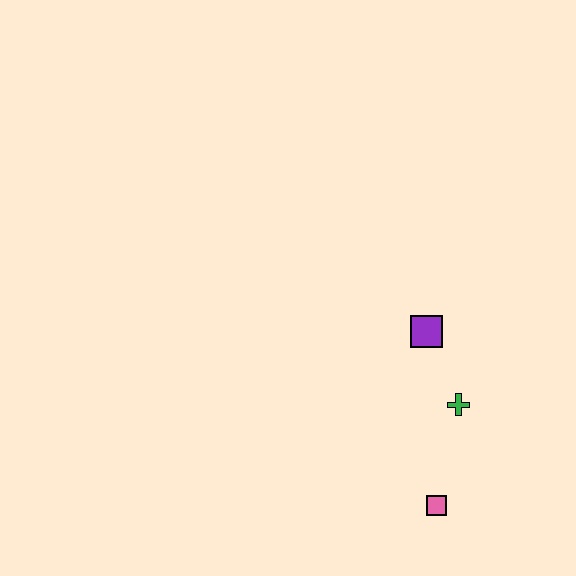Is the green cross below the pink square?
No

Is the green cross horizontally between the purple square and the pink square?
No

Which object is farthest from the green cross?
The pink square is farthest from the green cross.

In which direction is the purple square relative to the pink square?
The purple square is above the pink square.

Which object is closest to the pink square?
The green cross is closest to the pink square.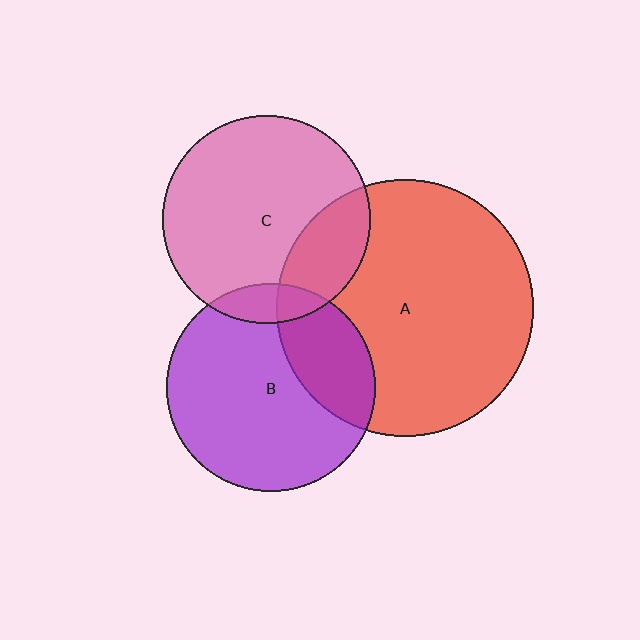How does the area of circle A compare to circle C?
Approximately 1.5 times.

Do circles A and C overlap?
Yes.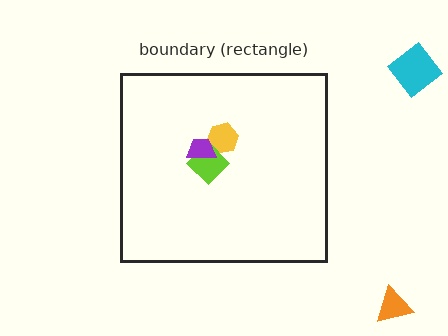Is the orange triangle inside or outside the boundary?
Outside.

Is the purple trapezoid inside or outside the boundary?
Inside.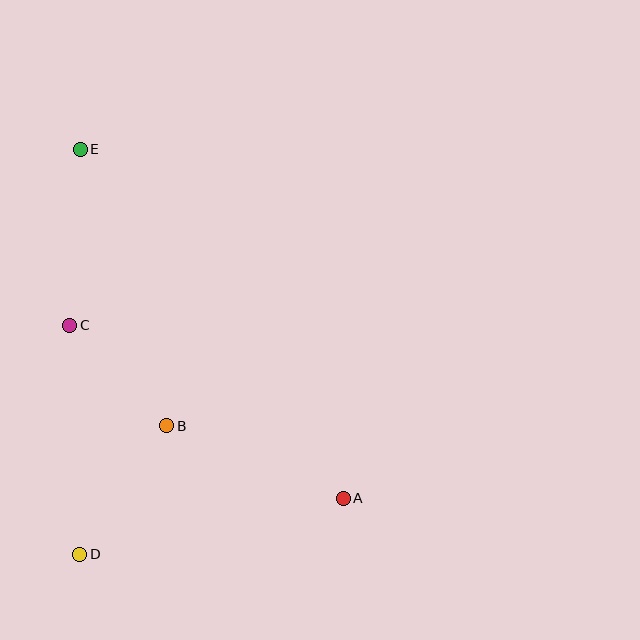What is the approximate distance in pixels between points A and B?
The distance between A and B is approximately 191 pixels.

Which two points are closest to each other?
Points B and C are closest to each other.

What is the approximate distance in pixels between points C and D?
The distance between C and D is approximately 229 pixels.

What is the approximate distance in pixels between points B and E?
The distance between B and E is approximately 289 pixels.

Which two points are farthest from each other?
Points A and E are farthest from each other.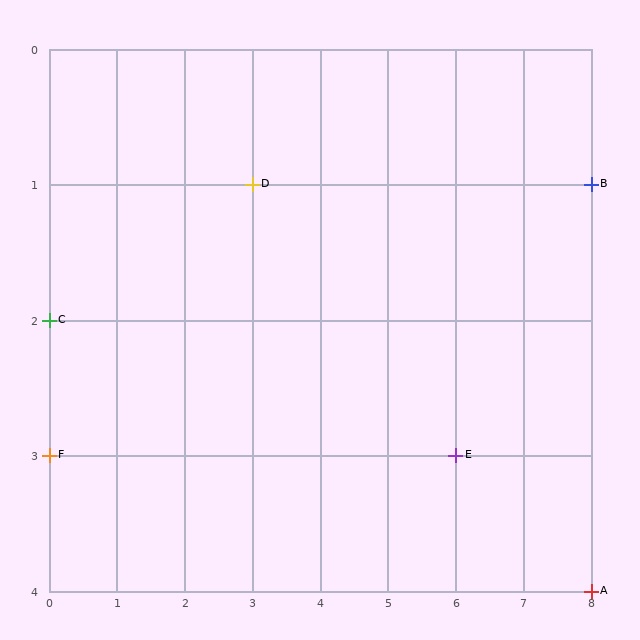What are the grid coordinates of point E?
Point E is at grid coordinates (6, 3).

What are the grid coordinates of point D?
Point D is at grid coordinates (3, 1).